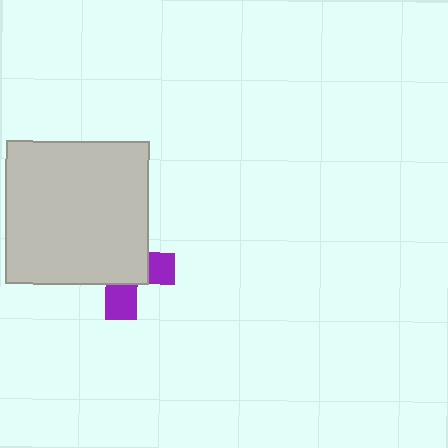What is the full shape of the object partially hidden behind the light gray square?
The partially hidden object is a purple cross.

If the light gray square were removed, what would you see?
You would see the complete purple cross.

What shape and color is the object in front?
The object in front is a light gray square.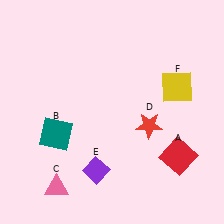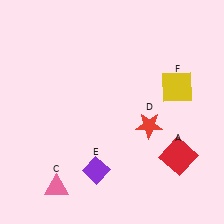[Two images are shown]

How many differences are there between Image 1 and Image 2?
There is 1 difference between the two images.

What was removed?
The teal square (B) was removed in Image 2.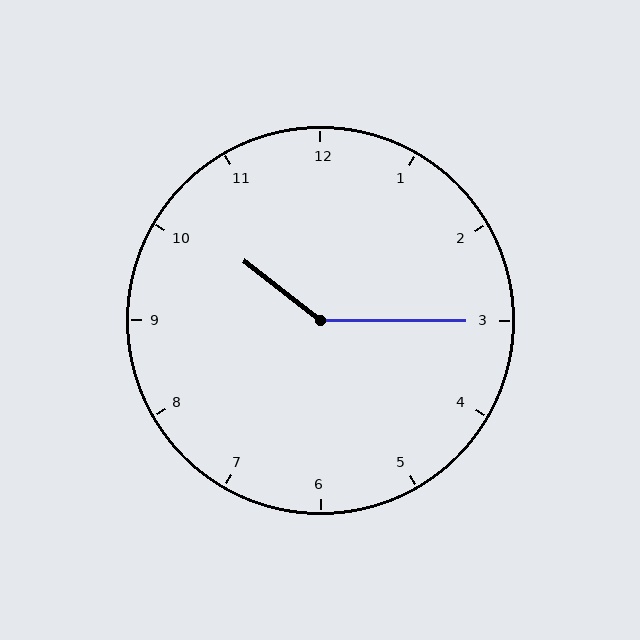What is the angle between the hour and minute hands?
Approximately 142 degrees.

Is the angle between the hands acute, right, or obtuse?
It is obtuse.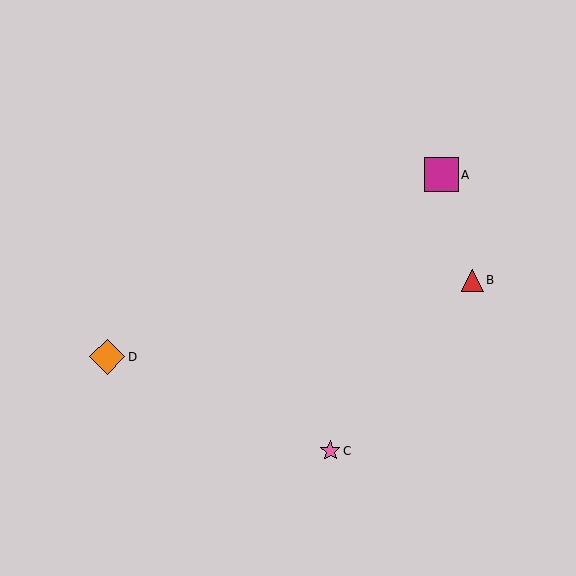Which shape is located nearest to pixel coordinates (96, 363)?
The orange diamond (labeled D) at (107, 357) is nearest to that location.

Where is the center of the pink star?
The center of the pink star is at (330, 451).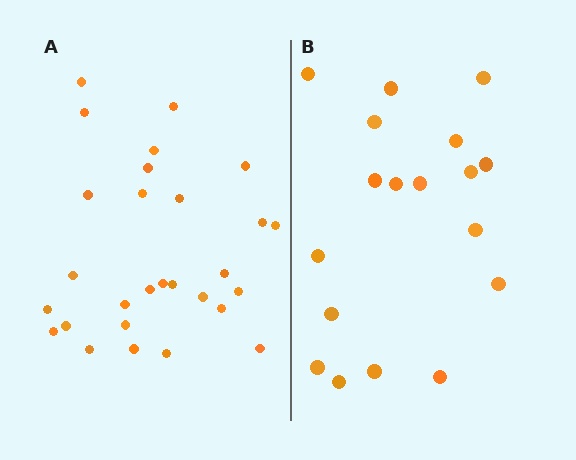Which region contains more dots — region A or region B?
Region A (the left region) has more dots.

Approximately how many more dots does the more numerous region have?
Region A has roughly 10 or so more dots than region B.